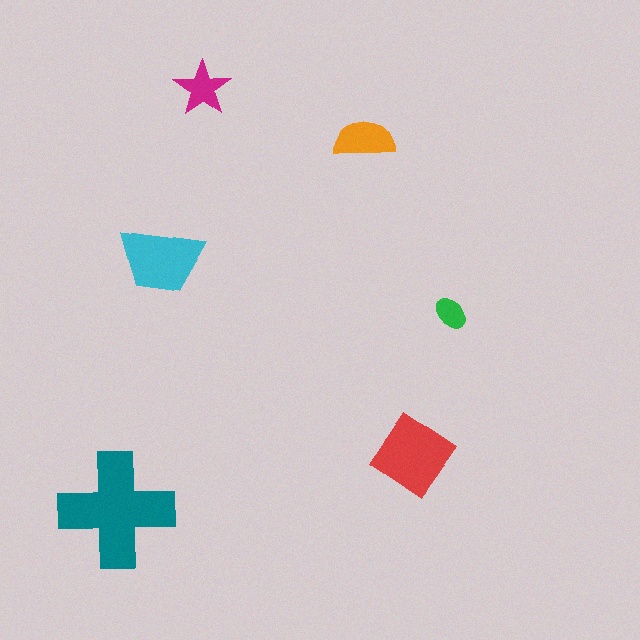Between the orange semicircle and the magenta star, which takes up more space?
The orange semicircle.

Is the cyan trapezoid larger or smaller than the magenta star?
Larger.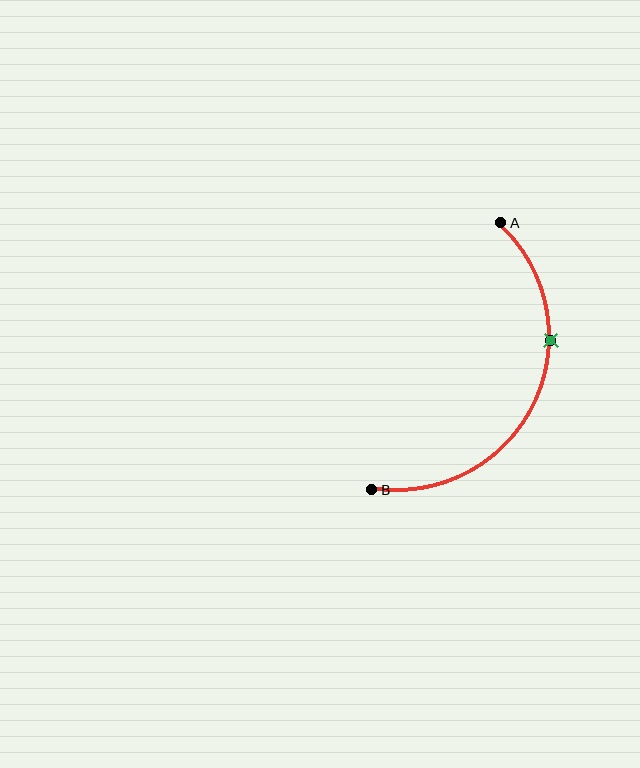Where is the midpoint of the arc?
The arc midpoint is the point on the curve farthest from the straight line joining A and B. It sits to the right of that line.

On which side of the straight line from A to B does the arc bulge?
The arc bulges to the right of the straight line connecting A and B.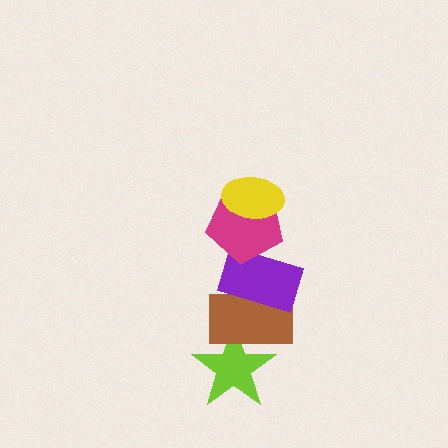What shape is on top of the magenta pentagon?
The yellow ellipse is on top of the magenta pentagon.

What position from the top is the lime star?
The lime star is 5th from the top.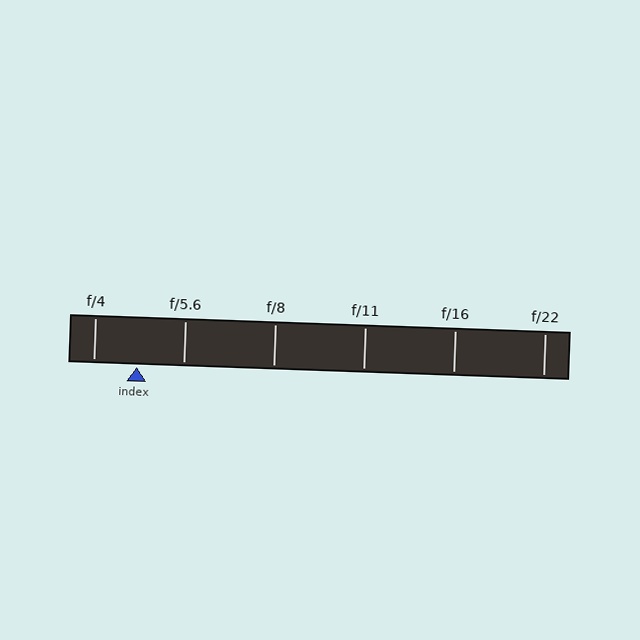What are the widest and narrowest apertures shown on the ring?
The widest aperture shown is f/4 and the narrowest is f/22.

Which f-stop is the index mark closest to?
The index mark is closest to f/4.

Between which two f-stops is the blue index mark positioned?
The index mark is between f/4 and f/5.6.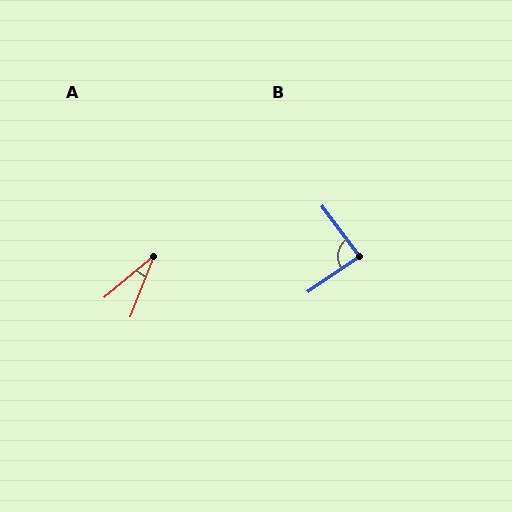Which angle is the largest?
B, at approximately 88 degrees.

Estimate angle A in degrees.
Approximately 29 degrees.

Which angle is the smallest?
A, at approximately 29 degrees.